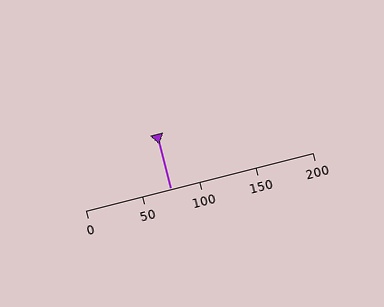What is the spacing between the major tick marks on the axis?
The major ticks are spaced 50 apart.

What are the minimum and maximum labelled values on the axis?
The axis runs from 0 to 200.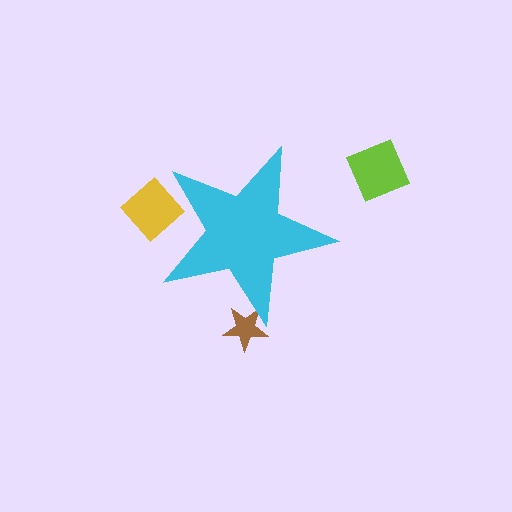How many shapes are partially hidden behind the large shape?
2 shapes are partially hidden.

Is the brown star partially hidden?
Yes, the brown star is partially hidden behind the cyan star.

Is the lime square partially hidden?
No, the lime square is fully visible.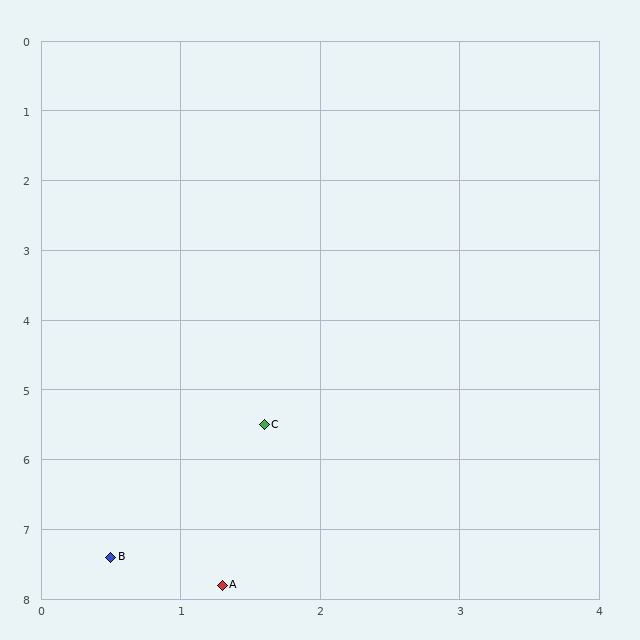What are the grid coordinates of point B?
Point B is at approximately (0.5, 7.4).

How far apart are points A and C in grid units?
Points A and C are about 2.3 grid units apart.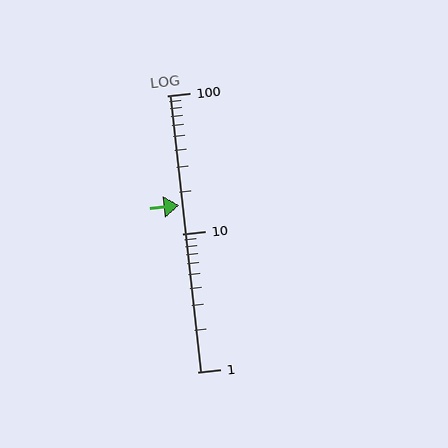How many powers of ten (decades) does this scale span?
The scale spans 2 decades, from 1 to 100.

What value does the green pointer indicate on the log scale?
The pointer indicates approximately 16.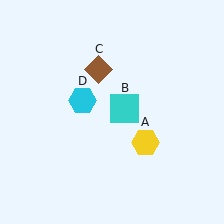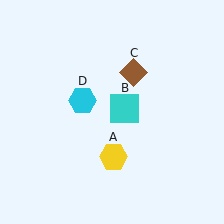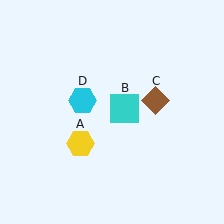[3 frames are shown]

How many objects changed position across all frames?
2 objects changed position: yellow hexagon (object A), brown diamond (object C).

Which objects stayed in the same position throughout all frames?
Cyan square (object B) and cyan hexagon (object D) remained stationary.